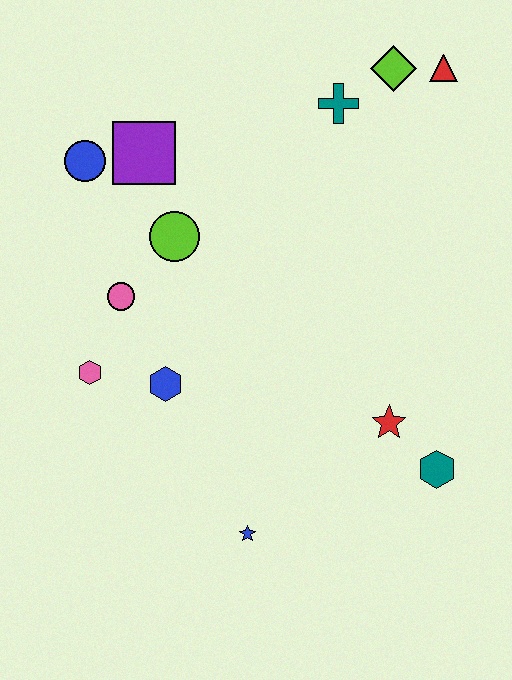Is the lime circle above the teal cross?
No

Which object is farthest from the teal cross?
The blue star is farthest from the teal cross.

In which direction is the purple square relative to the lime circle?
The purple square is above the lime circle.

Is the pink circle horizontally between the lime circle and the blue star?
No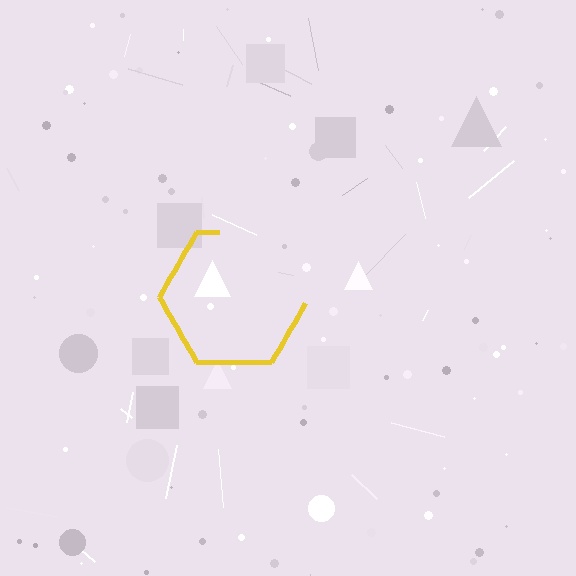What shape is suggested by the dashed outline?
The dashed outline suggests a hexagon.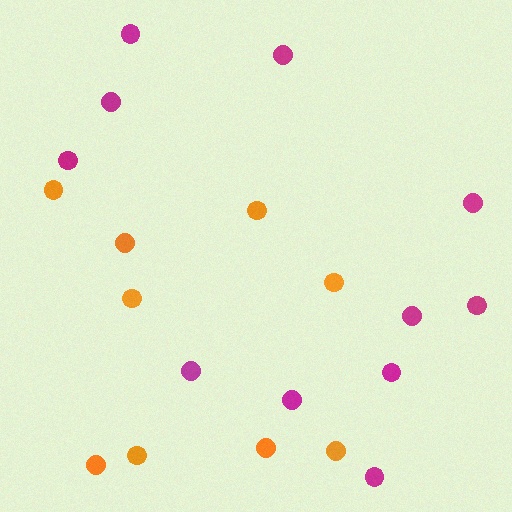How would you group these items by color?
There are 2 groups: one group of magenta circles (11) and one group of orange circles (9).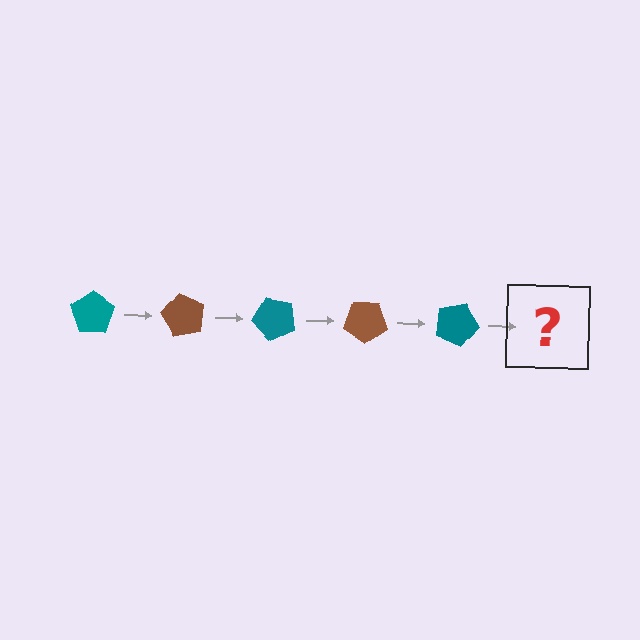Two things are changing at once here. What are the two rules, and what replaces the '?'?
The two rules are that it rotates 60 degrees each step and the color cycles through teal and brown. The '?' should be a brown pentagon, rotated 300 degrees from the start.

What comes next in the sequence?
The next element should be a brown pentagon, rotated 300 degrees from the start.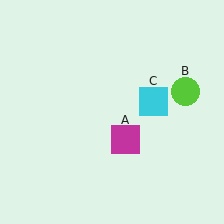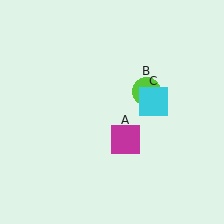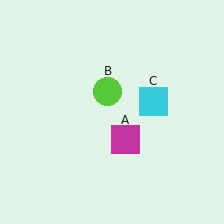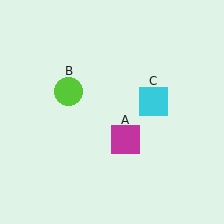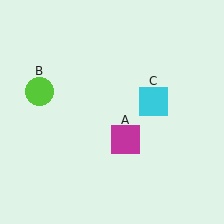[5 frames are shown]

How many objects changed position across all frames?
1 object changed position: lime circle (object B).